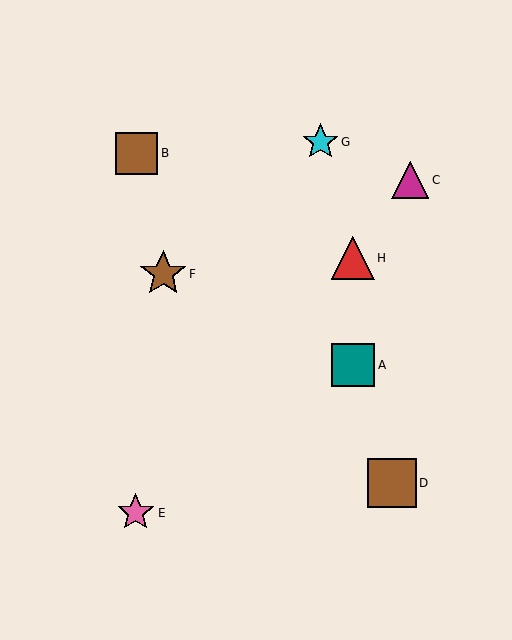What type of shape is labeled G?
Shape G is a cyan star.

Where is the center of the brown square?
The center of the brown square is at (137, 153).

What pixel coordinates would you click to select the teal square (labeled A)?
Click at (353, 365) to select the teal square A.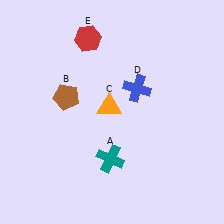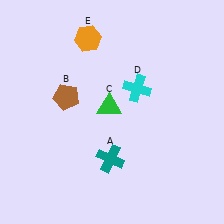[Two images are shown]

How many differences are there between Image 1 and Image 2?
There are 3 differences between the two images.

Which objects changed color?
C changed from orange to green. D changed from blue to cyan. E changed from red to orange.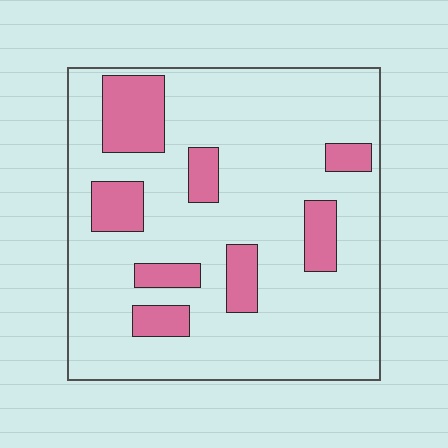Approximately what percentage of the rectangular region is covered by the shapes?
Approximately 20%.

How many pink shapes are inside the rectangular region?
8.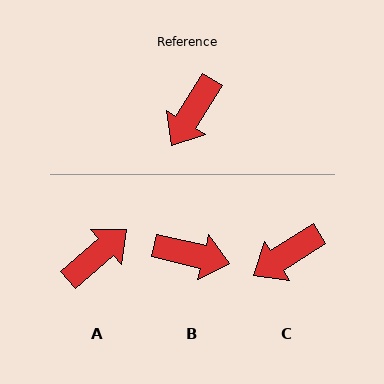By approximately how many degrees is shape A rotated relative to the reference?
Approximately 163 degrees counter-clockwise.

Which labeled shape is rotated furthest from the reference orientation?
A, about 163 degrees away.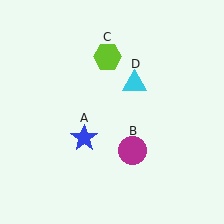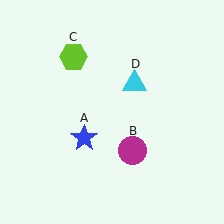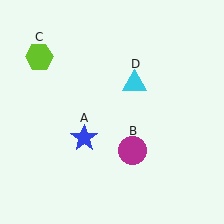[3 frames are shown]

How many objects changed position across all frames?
1 object changed position: lime hexagon (object C).